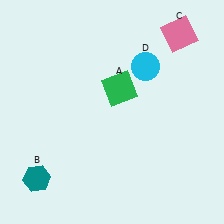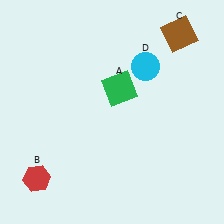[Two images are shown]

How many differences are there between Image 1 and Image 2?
There are 2 differences between the two images.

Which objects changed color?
B changed from teal to red. C changed from pink to brown.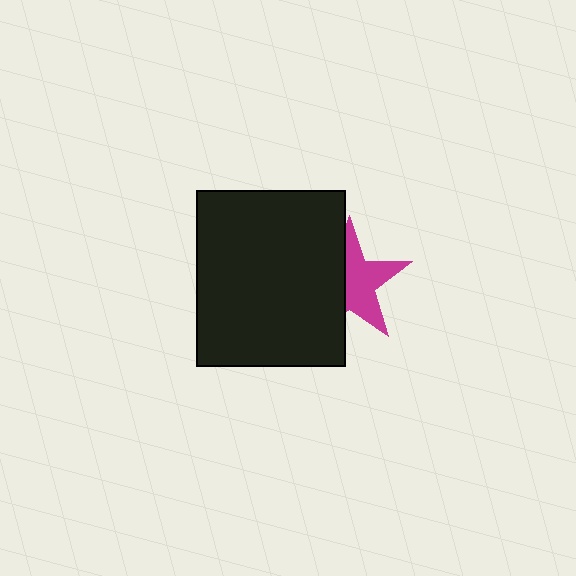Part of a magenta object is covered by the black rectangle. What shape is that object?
It is a star.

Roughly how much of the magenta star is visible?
About half of it is visible (roughly 56%).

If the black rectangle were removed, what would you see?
You would see the complete magenta star.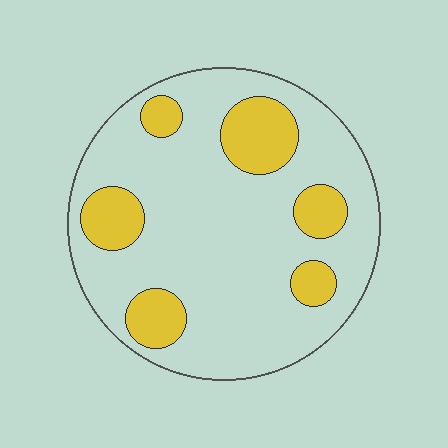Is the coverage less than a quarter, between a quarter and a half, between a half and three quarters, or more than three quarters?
Less than a quarter.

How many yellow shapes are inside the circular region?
6.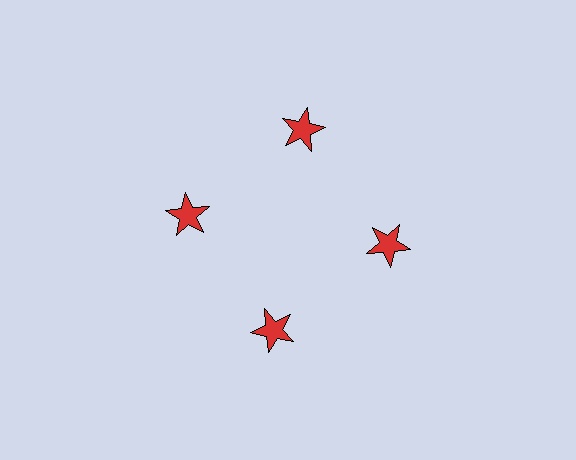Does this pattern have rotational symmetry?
Yes, this pattern has 4-fold rotational symmetry. It looks the same after rotating 90 degrees around the center.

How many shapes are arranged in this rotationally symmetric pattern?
There are 4 shapes, arranged in 4 groups of 1.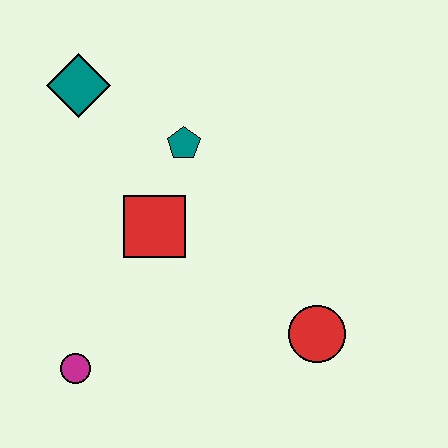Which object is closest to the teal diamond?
The teal pentagon is closest to the teal diamond.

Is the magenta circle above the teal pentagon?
No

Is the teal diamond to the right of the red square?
No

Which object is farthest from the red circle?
The teal diamond is farthest from the red circle.